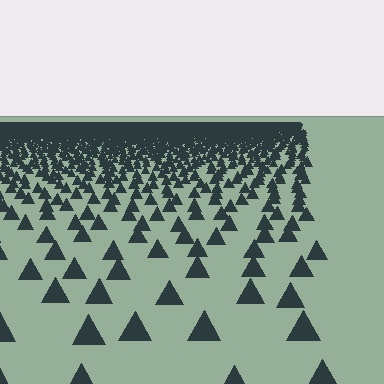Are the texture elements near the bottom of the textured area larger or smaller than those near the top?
Larger. Near the bottom, elements are closer to the viewer and appear at a bigger on-screen size.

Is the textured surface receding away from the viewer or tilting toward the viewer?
The surface is receding away from the viewer. Texture elements get smaller and denser toward the top.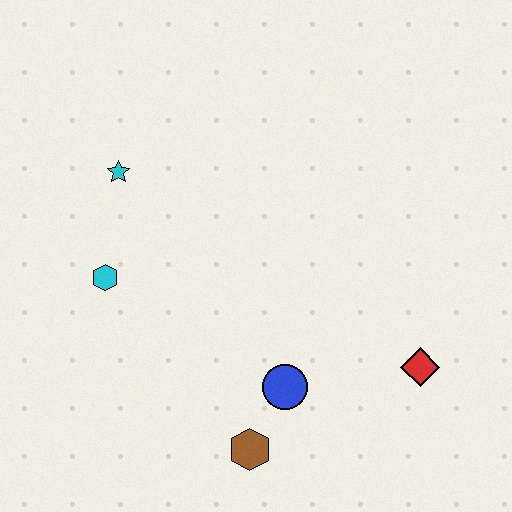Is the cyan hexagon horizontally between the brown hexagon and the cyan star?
No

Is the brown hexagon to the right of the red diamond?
No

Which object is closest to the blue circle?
The brown hexagon is closest to the blue circle.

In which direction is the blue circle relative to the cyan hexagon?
The blue circle is to the right of the cyan hexagon.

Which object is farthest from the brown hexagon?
The cyan star is farthest from the brown hexagon.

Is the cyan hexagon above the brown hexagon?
Yes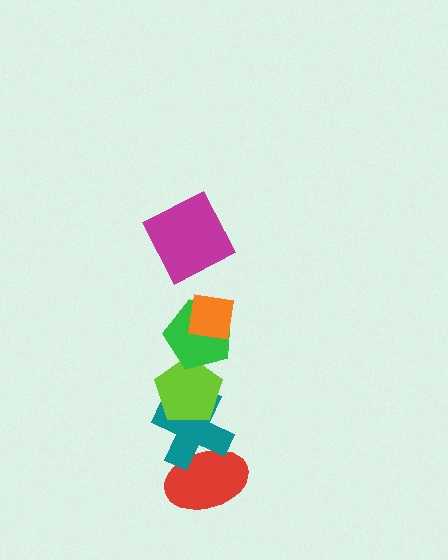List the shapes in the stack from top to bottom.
From top to bottom: the magenta square, the orange square, the green pentagon, the lime pentagon, the teal cross, the red ellipse.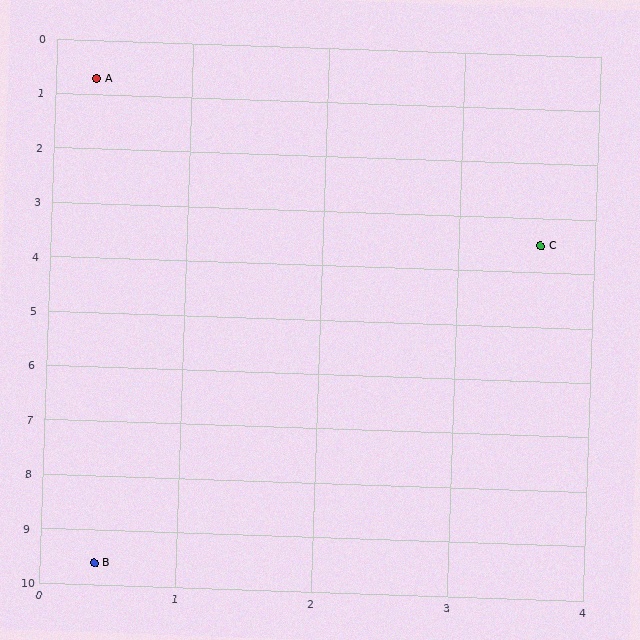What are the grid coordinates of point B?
Point B is at approximately (0.4, 9.6).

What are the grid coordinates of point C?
Point C is at approximately (3.6, 3.5).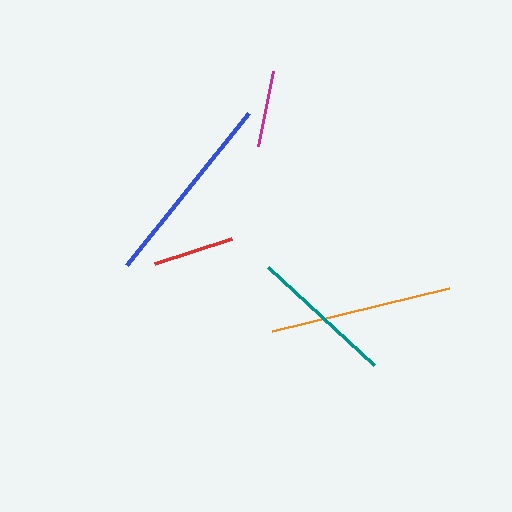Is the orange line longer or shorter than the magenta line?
The orange line is longer than the magenta line.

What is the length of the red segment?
The red segment is approximately 81 pixels long.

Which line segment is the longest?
The blue line is the longest at approximately 195 pixels.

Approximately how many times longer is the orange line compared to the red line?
The orange line is approximately 2.2 times the length of the red line.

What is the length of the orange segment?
The orange segment is approximately 182 pixels long.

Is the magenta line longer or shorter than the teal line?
The teal line is longer than the magenta line.